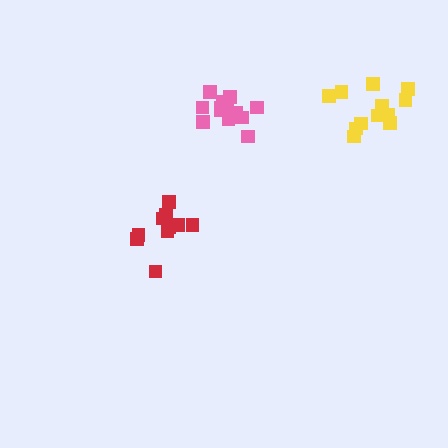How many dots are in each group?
Group 1: 13 dots, Group 2: 12 dots, Group 3: 10 dots (35 total).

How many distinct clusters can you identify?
There are 3 distinct clusters.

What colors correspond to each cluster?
The clusters are colored: pink, yellow, red.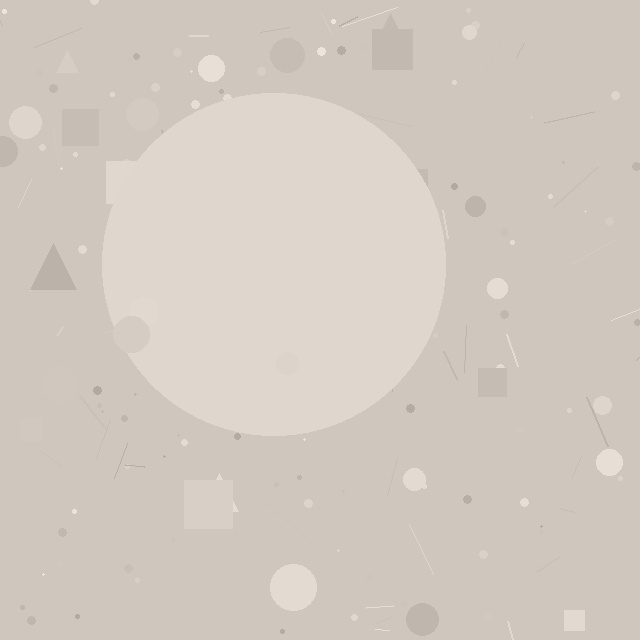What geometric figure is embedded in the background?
A circle is embedded in the background.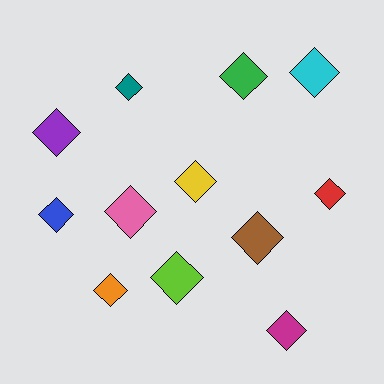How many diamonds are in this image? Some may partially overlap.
There are 12 diamonds.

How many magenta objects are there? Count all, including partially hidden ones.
There is 1 magenta object.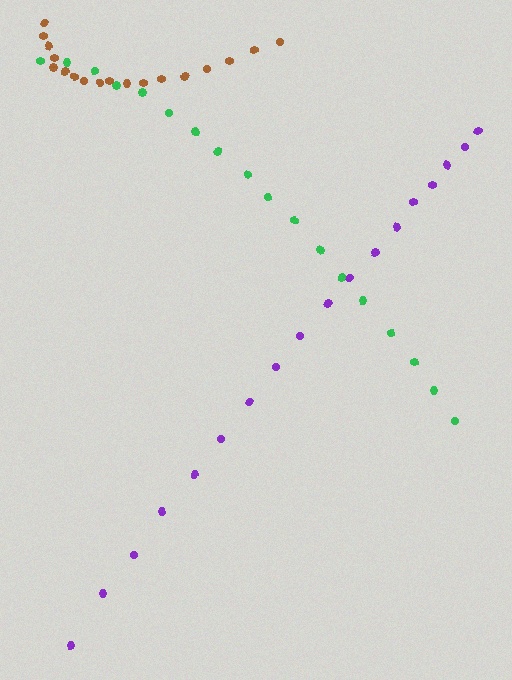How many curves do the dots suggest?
There are 3 distinct paths.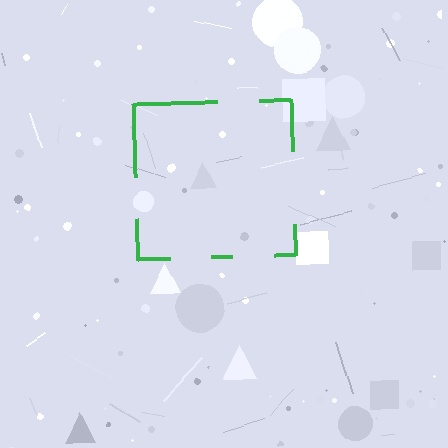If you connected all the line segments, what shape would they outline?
They would outline a square.